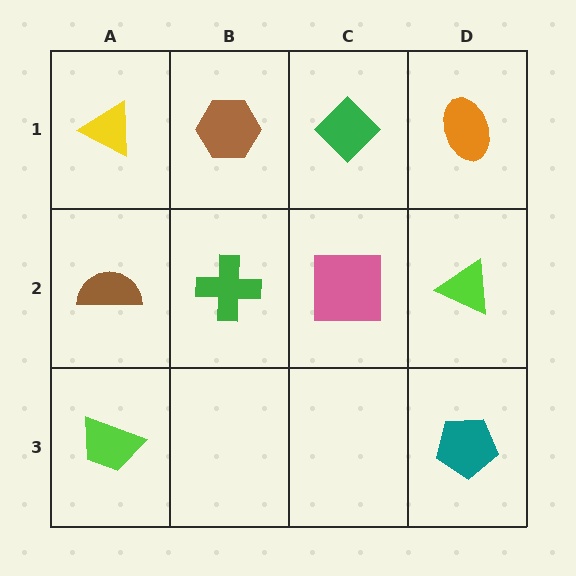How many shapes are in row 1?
4 shapes.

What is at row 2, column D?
A lime triangle.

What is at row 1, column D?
An orange ellipse.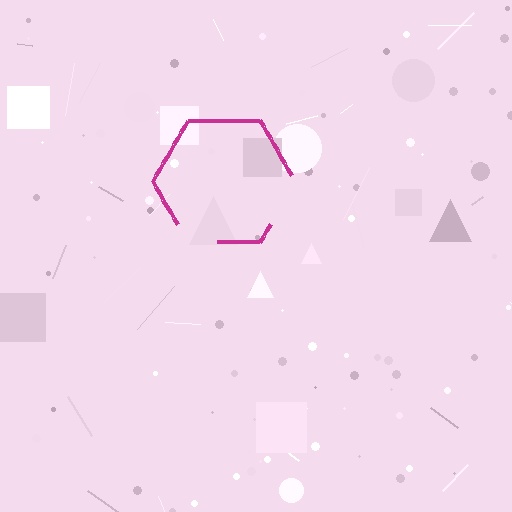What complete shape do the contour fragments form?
The contour fragments form a hexagon.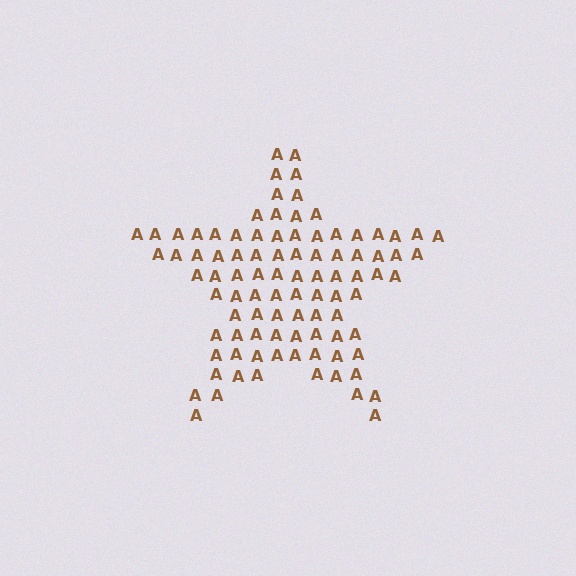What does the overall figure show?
The overall figure shows a star.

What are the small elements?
The small elements are letter A's.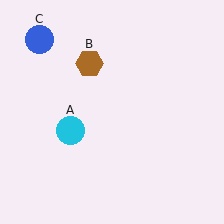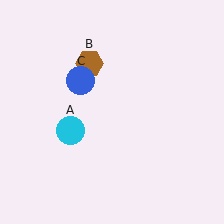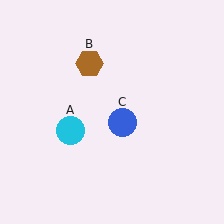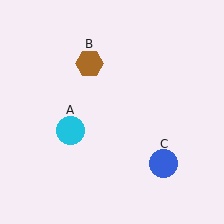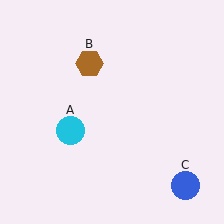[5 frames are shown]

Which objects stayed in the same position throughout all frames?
Cyan circle (object A) and brown hexagon (object B) remained stationary.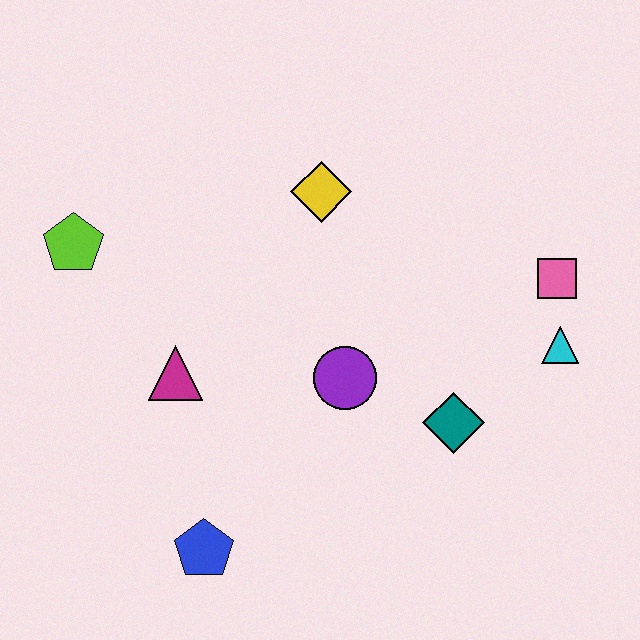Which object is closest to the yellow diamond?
The purple circle is closest to the yellow diamond.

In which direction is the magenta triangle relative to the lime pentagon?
The magenta triangle is below the lime pentagon.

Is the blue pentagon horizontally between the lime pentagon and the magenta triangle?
No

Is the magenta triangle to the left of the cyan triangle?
Yes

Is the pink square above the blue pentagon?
Yes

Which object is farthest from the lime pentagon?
The cyan triangle is farthest from the lime pentagon.